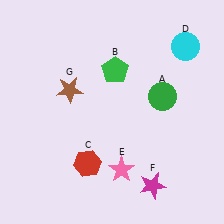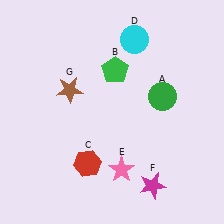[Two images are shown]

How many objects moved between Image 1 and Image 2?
1 object moved between the two images.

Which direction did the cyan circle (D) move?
The cyan circle (D) moved left.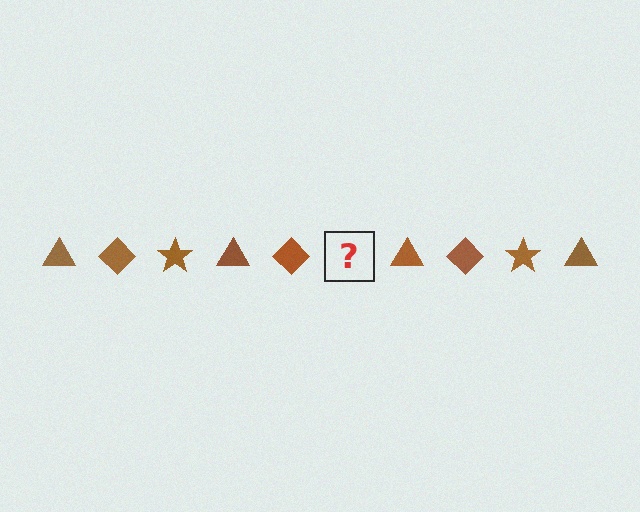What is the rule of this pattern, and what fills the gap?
The rule is that the pattern cycles through triangle, diamond, star shapes in brown. The gap should be filled with a brown star.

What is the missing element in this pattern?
The missing element is a brown star.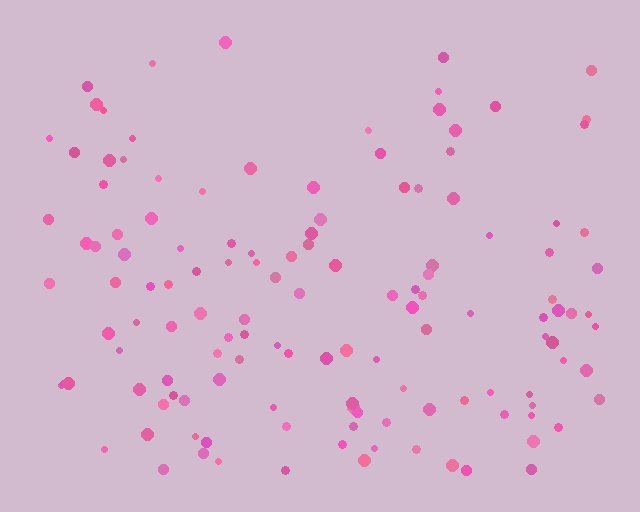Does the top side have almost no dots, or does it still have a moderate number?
Still a moderate number, just noticeably fewer than the bottom.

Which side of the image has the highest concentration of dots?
The bottom.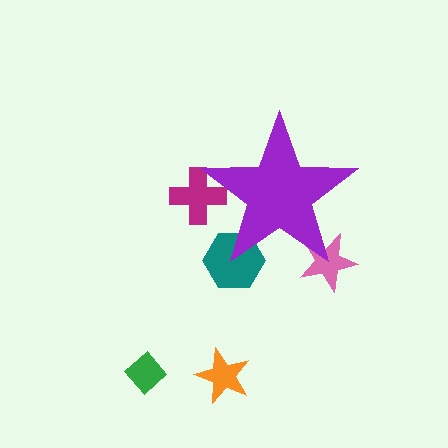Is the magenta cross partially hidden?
Yes, the magenta cross is partially hidden behind the purple star.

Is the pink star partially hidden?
Yes, the pink star is partially hidden behind the purple star.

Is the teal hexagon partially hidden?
Yes, the teal hexagon is partially hidden behind the purple star.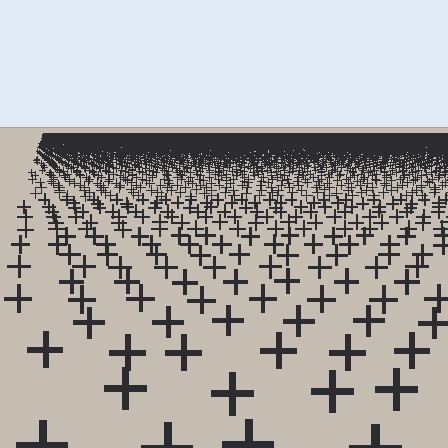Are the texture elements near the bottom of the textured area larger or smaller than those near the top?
Larger. Near the bottom, elements are closer to the viewer and appear at a bigger on-screen size.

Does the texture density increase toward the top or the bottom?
Density increases toward the top.